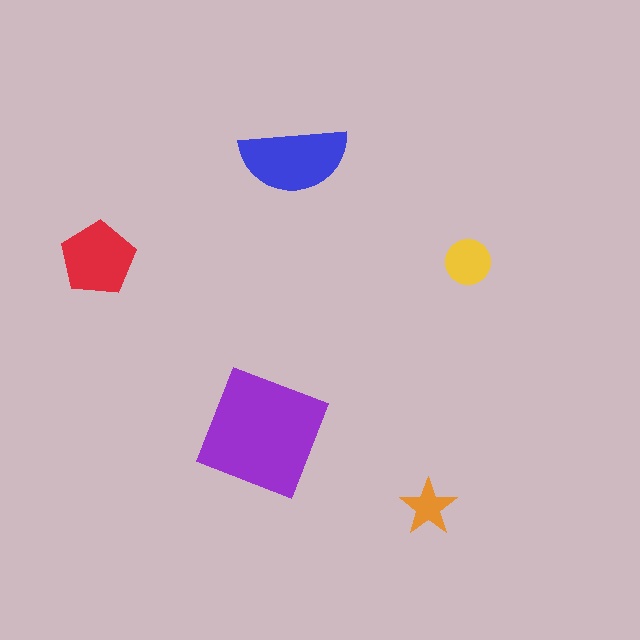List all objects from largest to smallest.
The purple square, the blue semicircle, the red pentagon, the yellow circle, the orange star.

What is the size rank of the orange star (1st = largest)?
5th.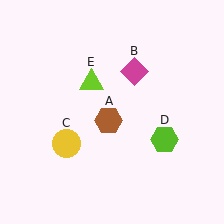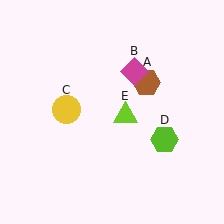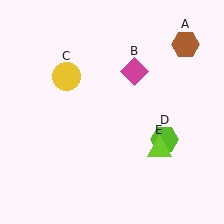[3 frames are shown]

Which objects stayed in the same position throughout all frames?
Magenta diamond (object B) and lime hexagon (object D) remained stationary.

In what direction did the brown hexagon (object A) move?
The brown hexagon (object A) moved up and to the right.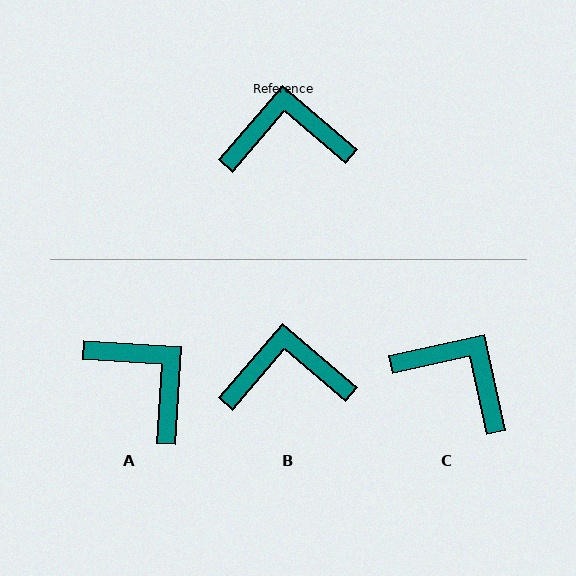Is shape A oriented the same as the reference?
No, it is off by about 53 degrees.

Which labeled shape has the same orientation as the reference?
B.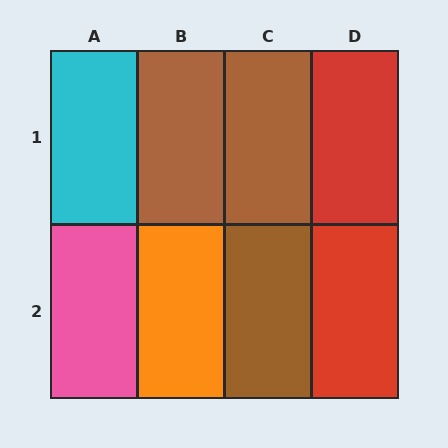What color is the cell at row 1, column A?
Cyan.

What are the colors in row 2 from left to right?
Pink, orange, brown, red.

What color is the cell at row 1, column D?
Red.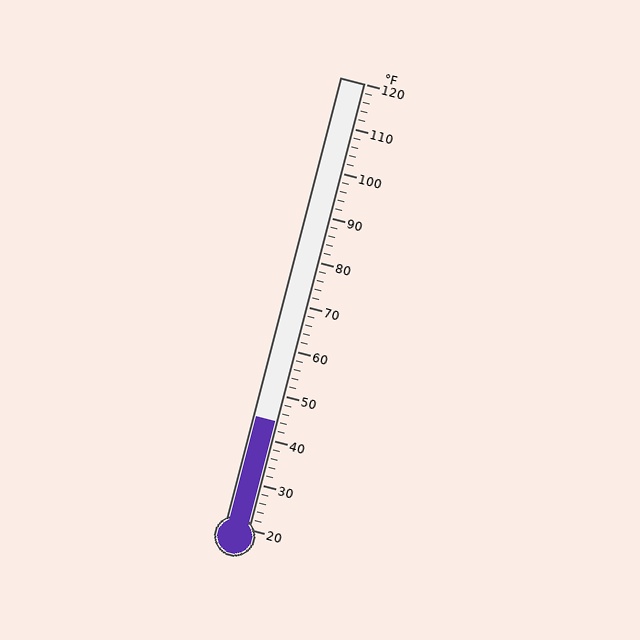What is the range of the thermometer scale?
The thermometer scale ranges from 20°F to 120°F.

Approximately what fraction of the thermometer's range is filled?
The thermometer is filled to approximately 25% of its range.